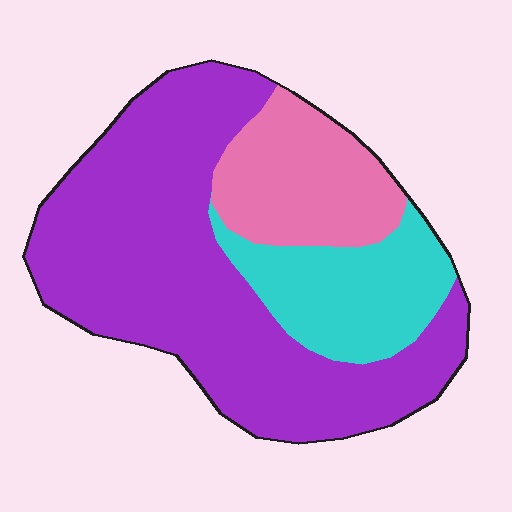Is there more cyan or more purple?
Purple.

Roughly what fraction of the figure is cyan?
Cyan takes up about one fifth (1/5) of the figure.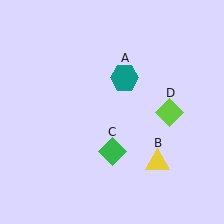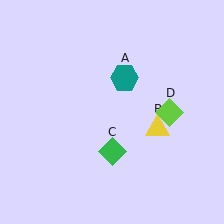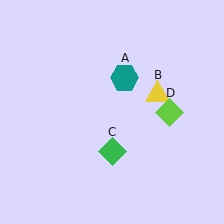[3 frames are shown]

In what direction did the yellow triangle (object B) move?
The yellow triangle (object B) moved up.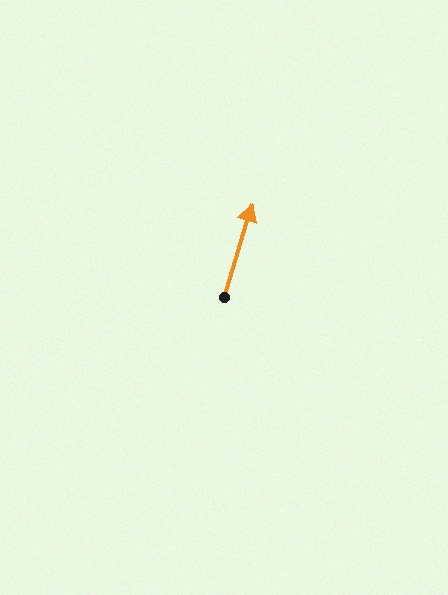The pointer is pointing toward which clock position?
Roughly 1 o'clock.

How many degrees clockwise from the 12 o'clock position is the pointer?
Approximately 17 degrees.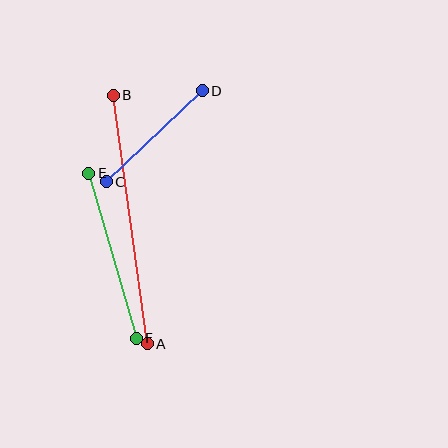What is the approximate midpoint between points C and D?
The midpoint is at approximately (154, 136) pixels.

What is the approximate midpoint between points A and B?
The midpoint is at approximately (130, 219) pixels.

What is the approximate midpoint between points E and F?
The midpoint is at approximately (112, 256) pixels.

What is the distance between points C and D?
The distance is approximately 132 pixels.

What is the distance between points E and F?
The distance is approximately 172 pixels.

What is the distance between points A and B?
The distance is approximately 251 pixels.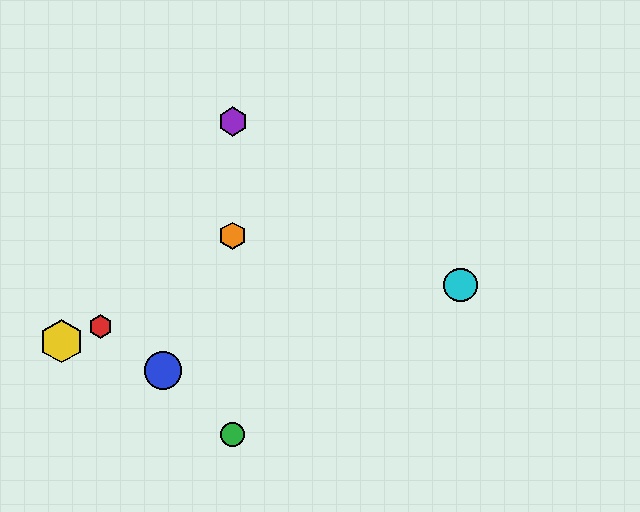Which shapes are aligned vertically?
The green circle, the purple hexagon, the orange hexagon are aligned vertically.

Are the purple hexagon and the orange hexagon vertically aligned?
Yes, both are at x≈233.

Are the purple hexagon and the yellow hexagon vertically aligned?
No, the purple hexagon is at x≈233 and the yellow hexagon is at x≈62.